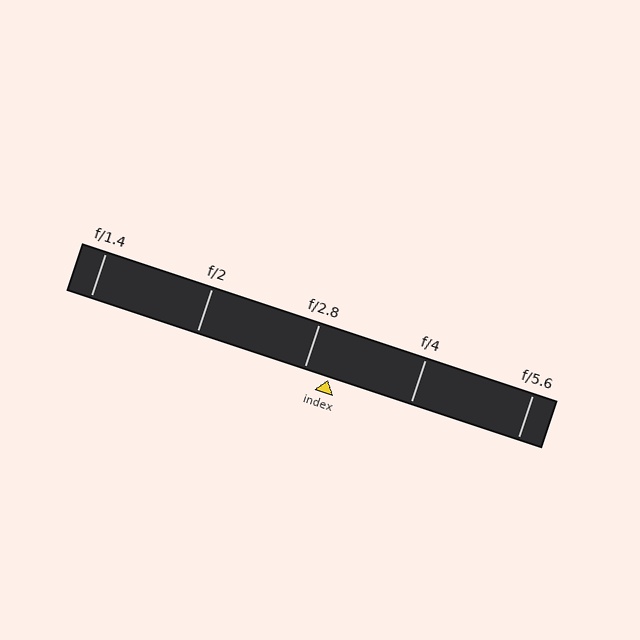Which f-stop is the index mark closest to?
The index mark is closest to f/2.8.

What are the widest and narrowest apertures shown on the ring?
The widest aperture shown is f/1.4 and the narrowest is f/5.6.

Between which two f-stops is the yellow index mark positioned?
The index mark is between f/2.8 and f/4.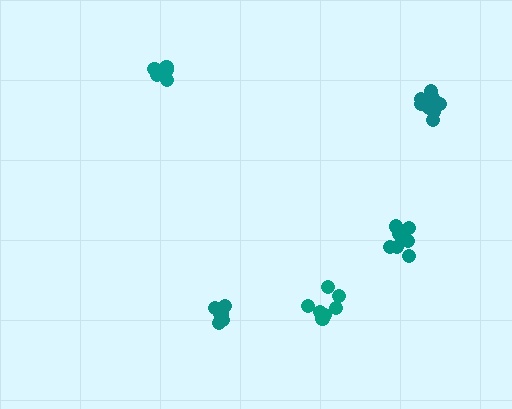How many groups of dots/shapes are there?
There are 5 groups.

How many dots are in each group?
Group 1: 5 dots, Group 2: 9 dots, Group 3: 8 dots, Group 4: 7 dots, Group 5: 6 dots (35 total).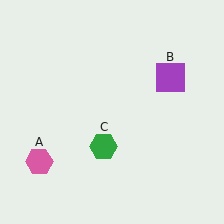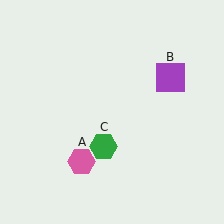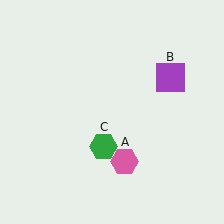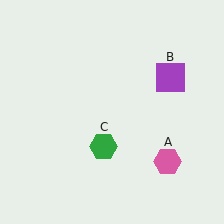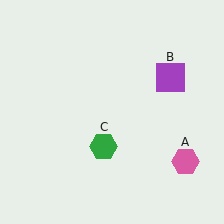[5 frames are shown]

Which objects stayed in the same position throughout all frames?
Purple square (object B) and green hexagon (object C) remained stationary.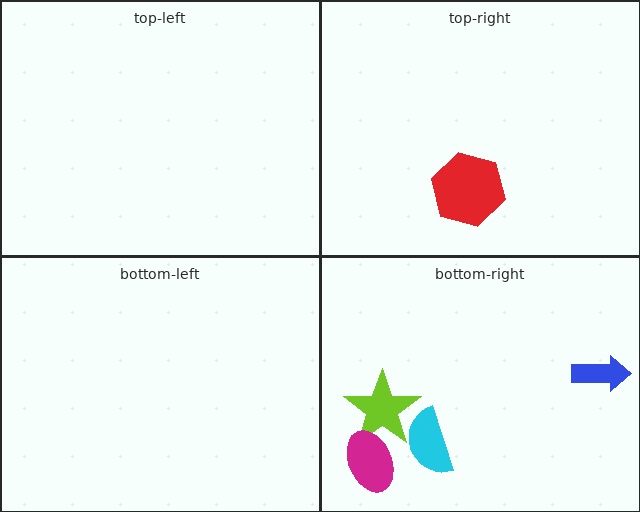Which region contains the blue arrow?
The bottom-right region.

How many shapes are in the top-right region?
1.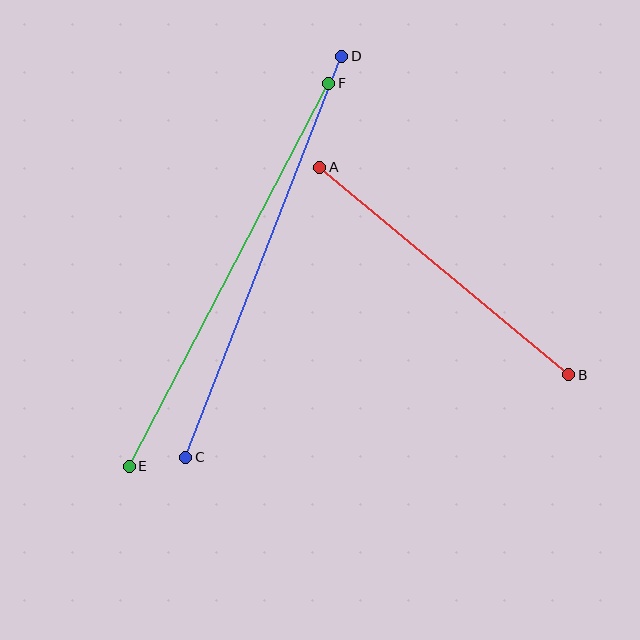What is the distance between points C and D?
The distance is approximately 430 pixels.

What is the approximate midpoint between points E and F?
The midpoint is at approximately (229, 275) pixels.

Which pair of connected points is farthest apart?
Points E and F are farthest apart.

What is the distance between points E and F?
The distance is approximately 432 pixels.